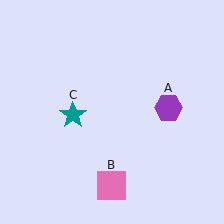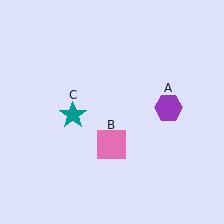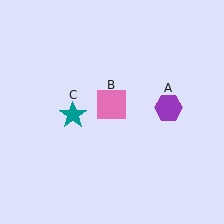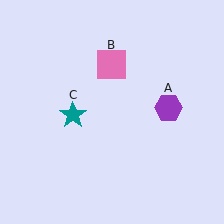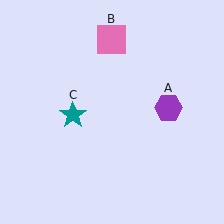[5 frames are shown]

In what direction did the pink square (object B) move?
The pink square (object B) moved up.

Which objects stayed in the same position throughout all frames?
Purple hexagon (object A) and teal star (object C) remained stationary.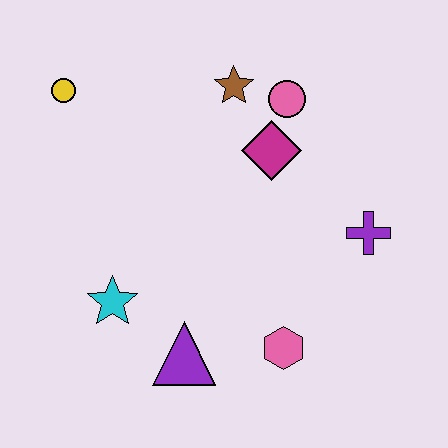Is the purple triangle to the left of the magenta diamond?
Yes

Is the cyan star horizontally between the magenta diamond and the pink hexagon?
No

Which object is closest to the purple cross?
The magenta diamond is closest to the purple cross.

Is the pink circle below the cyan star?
No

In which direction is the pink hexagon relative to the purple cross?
The pink hexagon is below the purple cross.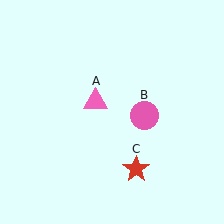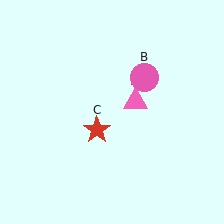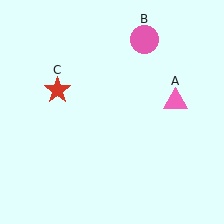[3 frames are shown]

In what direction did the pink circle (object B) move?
The pink circle (object B) moved up.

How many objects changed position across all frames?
3 objects changed position: pink triangle (object A), pink circle (object B), red star (object C).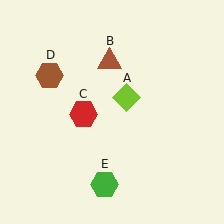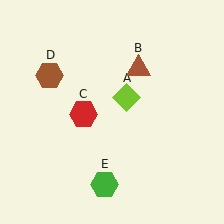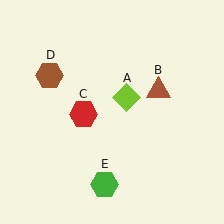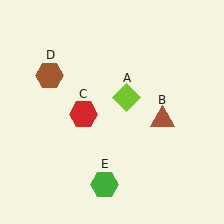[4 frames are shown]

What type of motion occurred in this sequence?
The brown triangle (object B) rotated clockwise around the center of the scene.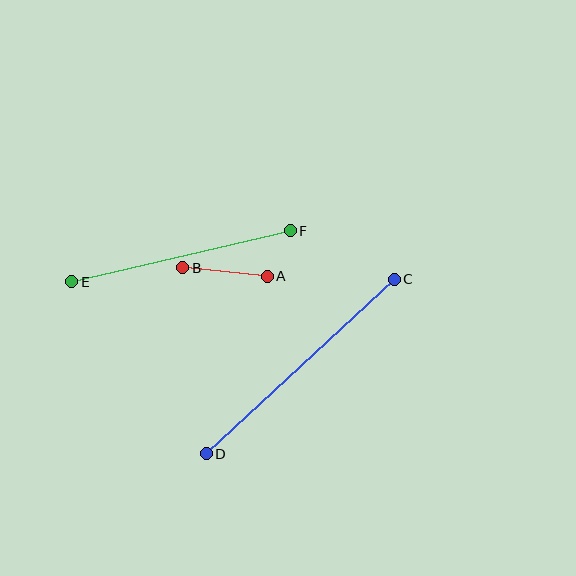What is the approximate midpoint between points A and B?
The midpoint is at approximately (225, 272) pixels.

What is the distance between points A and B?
The distance is approximately 85 pixels.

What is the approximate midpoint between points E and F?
The midpoint is at approximately (181, 256) pixels.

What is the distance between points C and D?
The distance is approximately 257 pixels.